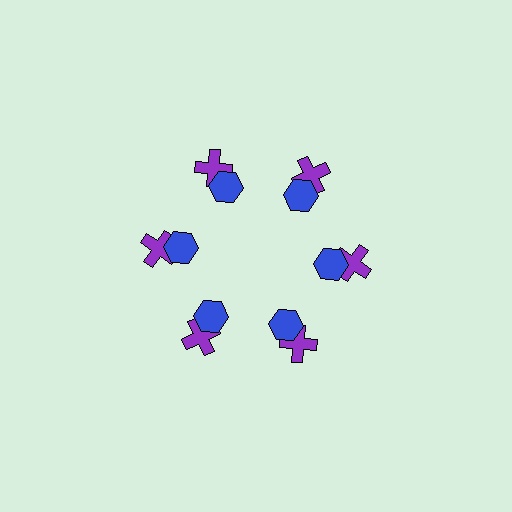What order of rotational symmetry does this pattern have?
This pattern has 6-fold rotational symmetry.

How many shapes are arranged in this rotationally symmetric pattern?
There are 12 shapes, arranged in 6 groups of 2.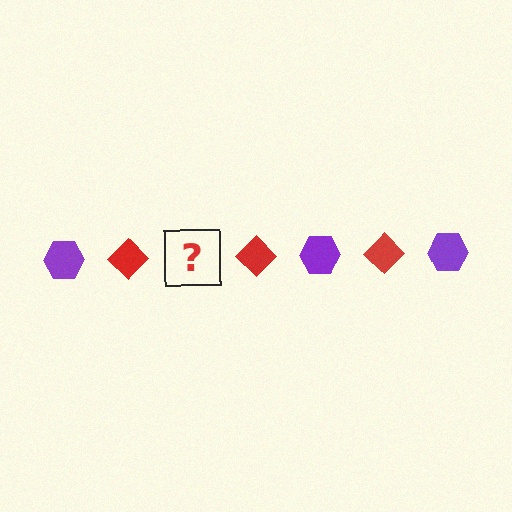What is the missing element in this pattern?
The missing element is a purple hexagon.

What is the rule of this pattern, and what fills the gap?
The rule is that the pattern alternates between purple hexagon and red diamond. The gap should be filled with a purple hexagon.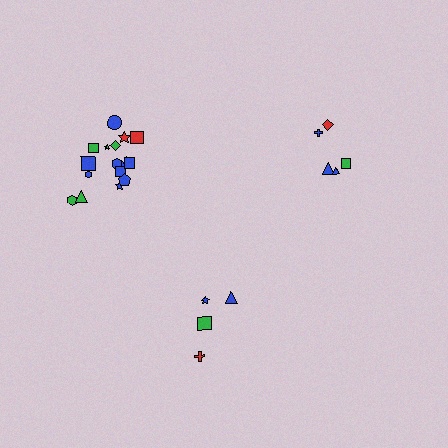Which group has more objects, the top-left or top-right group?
The top-left group.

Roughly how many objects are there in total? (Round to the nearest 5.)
Roughly 25 objects in total.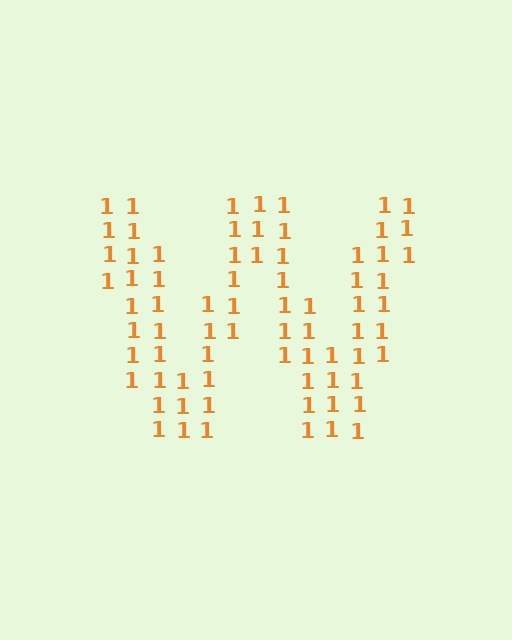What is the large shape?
The large shape is the letter W.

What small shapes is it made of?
It is made of small digit 1's.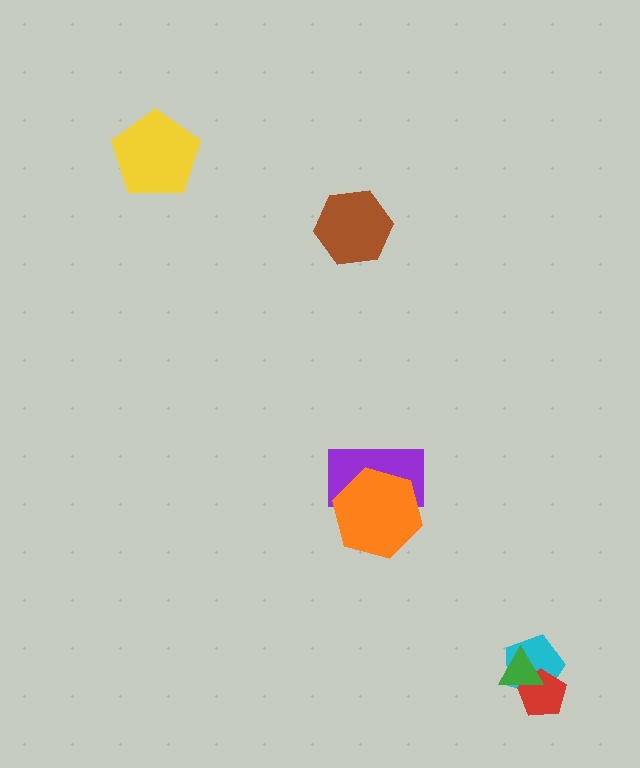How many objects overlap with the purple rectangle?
1 object overlaps with the purple rectangle.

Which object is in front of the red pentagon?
The green triangle is in front of the red pentagon.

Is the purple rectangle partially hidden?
Yes, it is partially covered by another shape.